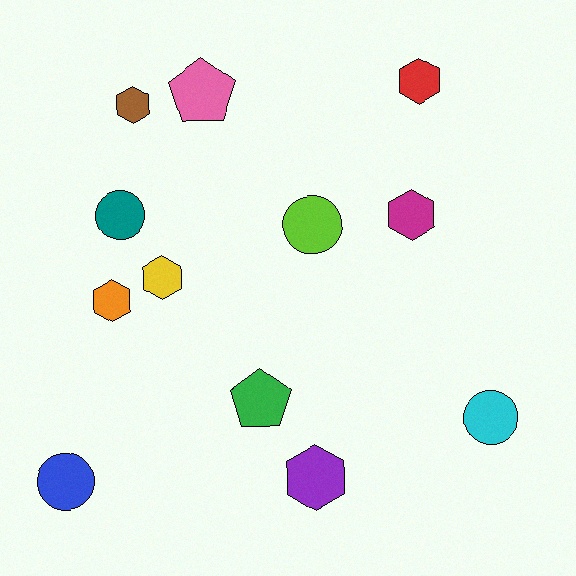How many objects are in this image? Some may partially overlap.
There are 12 objects.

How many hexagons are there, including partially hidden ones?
There are 6 hexagons.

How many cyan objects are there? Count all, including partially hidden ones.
There is 1 cyan object.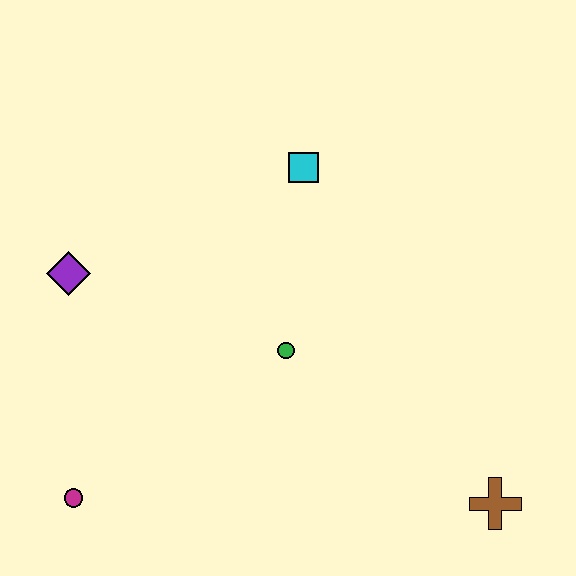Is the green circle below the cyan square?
Yes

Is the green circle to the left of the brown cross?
Yes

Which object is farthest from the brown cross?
The purple diamond is farthest from the brown cross.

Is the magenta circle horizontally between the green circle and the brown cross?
No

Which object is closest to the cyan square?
The green circle is closest to the cyan square.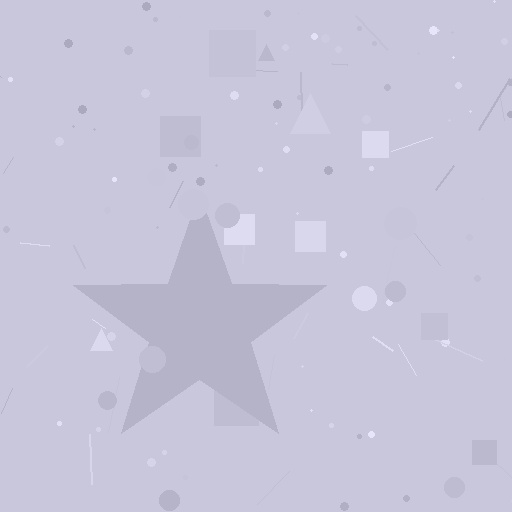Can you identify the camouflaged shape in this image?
The camouflaged shape is a star.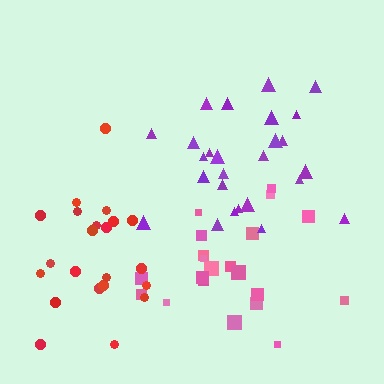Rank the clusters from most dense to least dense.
pink, purple, red.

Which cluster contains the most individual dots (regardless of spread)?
Purple (26).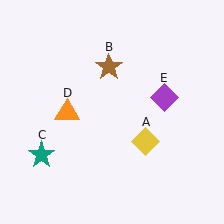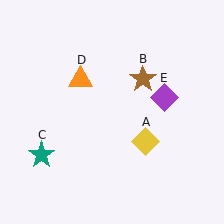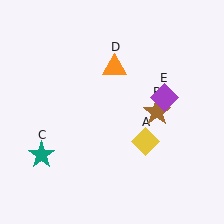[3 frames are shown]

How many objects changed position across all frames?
2 objects changed position: brown star (object B), orange triangle (object D).